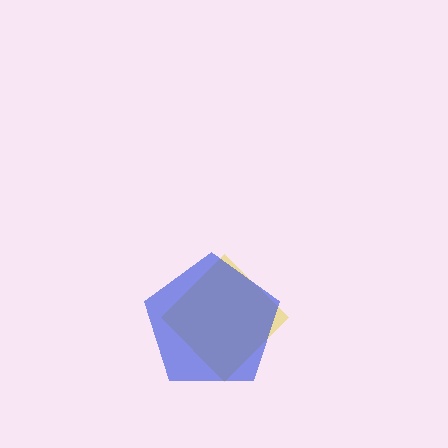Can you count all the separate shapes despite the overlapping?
Yes, there are 2 separate shapes.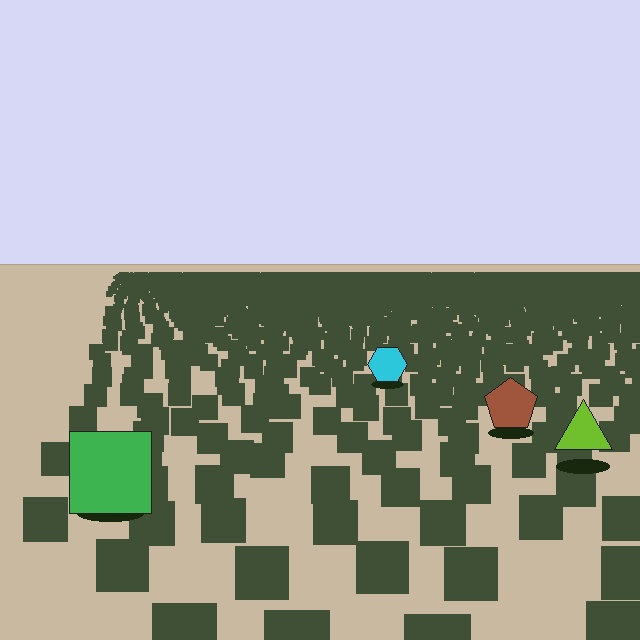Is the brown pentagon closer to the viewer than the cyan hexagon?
Yes. The brown pentagon is closer — you can tell from the texture gradient: the ground texture is coarser near it.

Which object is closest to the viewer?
The green square is closest. The texture marks near it are larger and more spread out.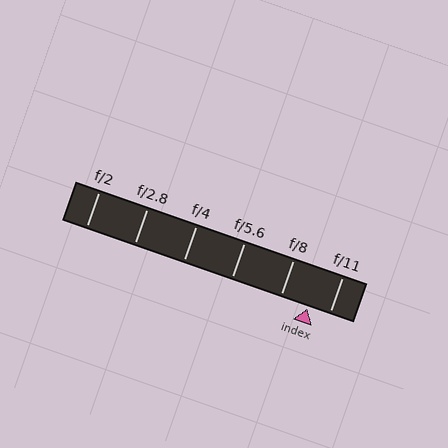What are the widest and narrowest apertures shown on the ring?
The widest aperture shown is f/2 and the narrowest is f/11.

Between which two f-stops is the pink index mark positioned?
The index mark is between f/8 and f/11.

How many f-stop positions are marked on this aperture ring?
There are 6 f-stop positions marked.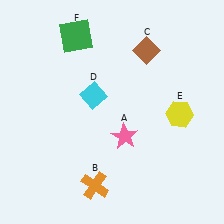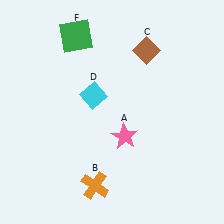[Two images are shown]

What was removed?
The yellow hexagon (E) was removed in Image 2.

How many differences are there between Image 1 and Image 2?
There is 1 difference between the two images.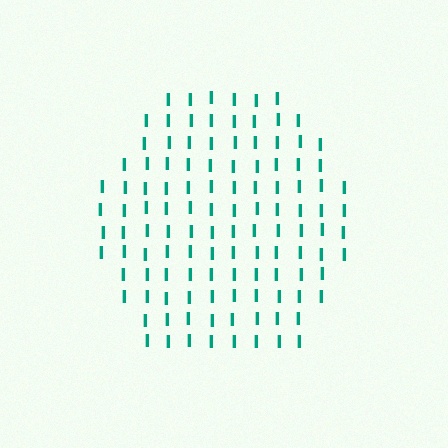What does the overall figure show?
The overall figure shows a hexagon.